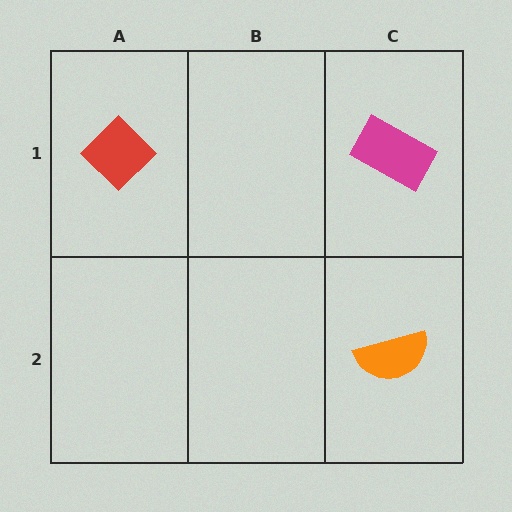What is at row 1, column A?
A red diamond.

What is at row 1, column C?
A magenta rectangle.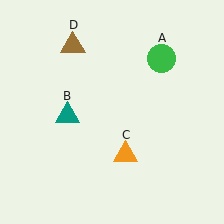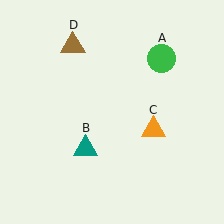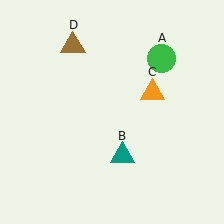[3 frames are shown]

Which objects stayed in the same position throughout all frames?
Green circle (object A) and brown triangle (object D) remained stationary.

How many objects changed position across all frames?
2 objects changed position: teal triangle (object B), orange triangle (object C).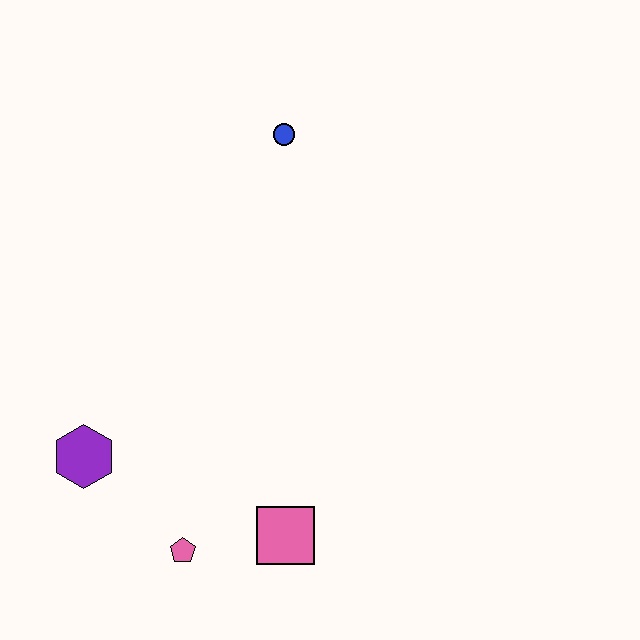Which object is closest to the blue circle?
The purple hexagon is closest to the blue circle.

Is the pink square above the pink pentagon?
Yes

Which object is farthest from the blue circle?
The pink pentagon is farthest from the blue circle.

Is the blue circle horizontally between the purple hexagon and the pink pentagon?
No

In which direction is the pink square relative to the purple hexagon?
The pink square is to the right of the purple hexagon.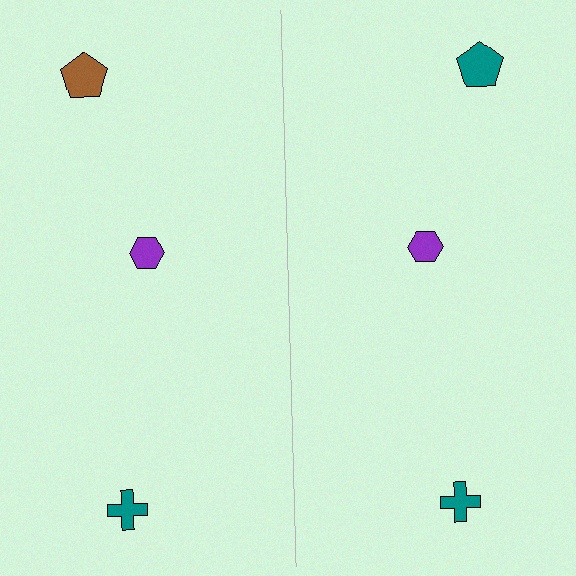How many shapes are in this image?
There are 6 shapes in this image.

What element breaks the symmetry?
The teal pentagon on the right side breaks the symmetry — its mirror counterpart is brown.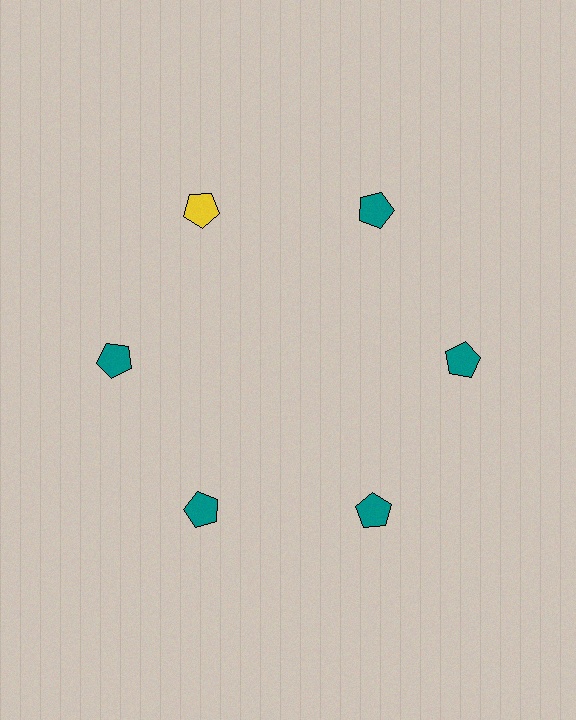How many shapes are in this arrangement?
There are 6 shapes arranged in a ring pattern.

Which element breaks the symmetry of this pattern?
The yellow pentagon at roughly the 11 o'clock position breaks the symmetry. All other shapes are teal pentagons.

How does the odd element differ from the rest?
It has a different color: yellow instead of teal.